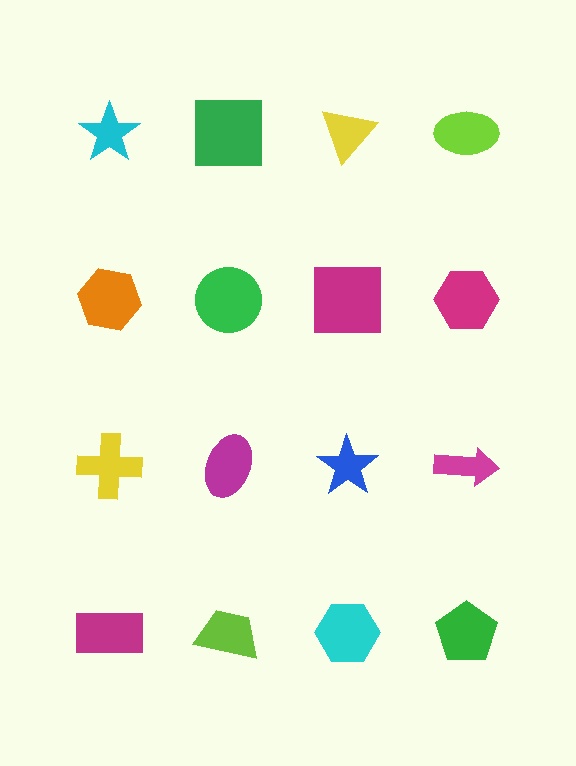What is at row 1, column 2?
A green square.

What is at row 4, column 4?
A green pentagon.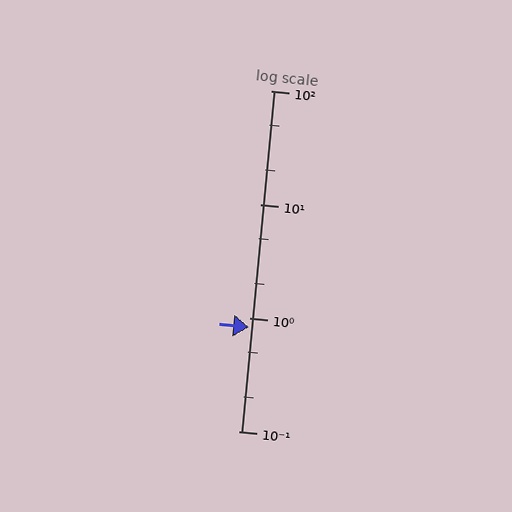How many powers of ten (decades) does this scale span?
The scale spans 3 decades, from 0.1 to 100.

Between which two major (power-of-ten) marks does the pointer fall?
The pointer is between 0.1 and 1.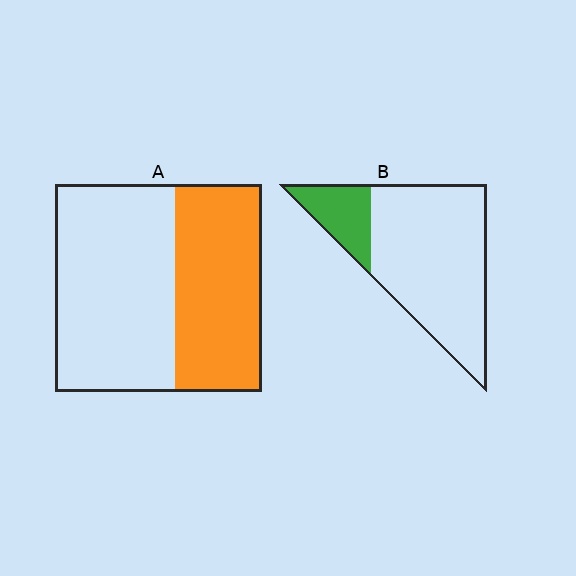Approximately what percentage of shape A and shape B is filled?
A is approximately 40% and B is approximately 20%.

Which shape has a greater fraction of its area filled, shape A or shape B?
Shape A.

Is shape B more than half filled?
No.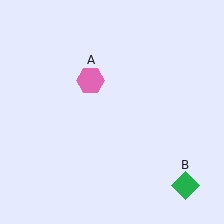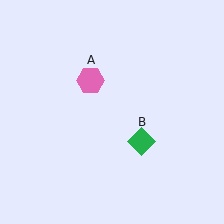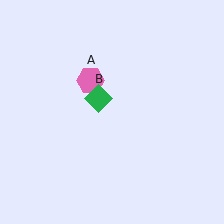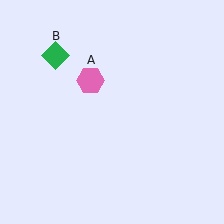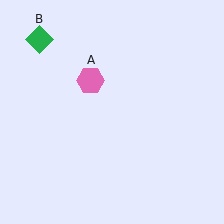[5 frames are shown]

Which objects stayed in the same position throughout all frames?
Pink hexagon (object A) remained stationary.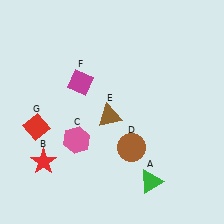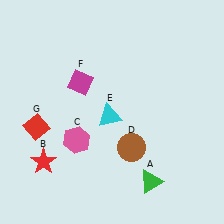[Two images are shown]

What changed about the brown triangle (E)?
In Image 1, E is brown. In Image 2, it changed to cyan.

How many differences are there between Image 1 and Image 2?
There is 1 difference between the two images.